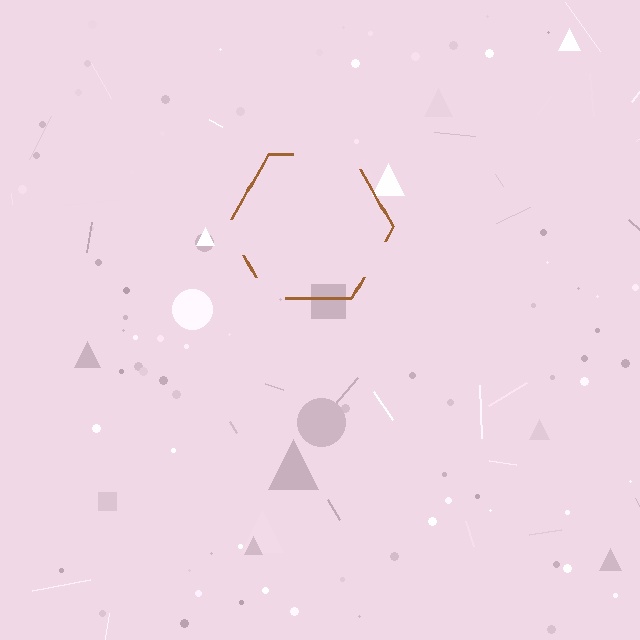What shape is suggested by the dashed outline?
The dashed outline suggests a hexagon.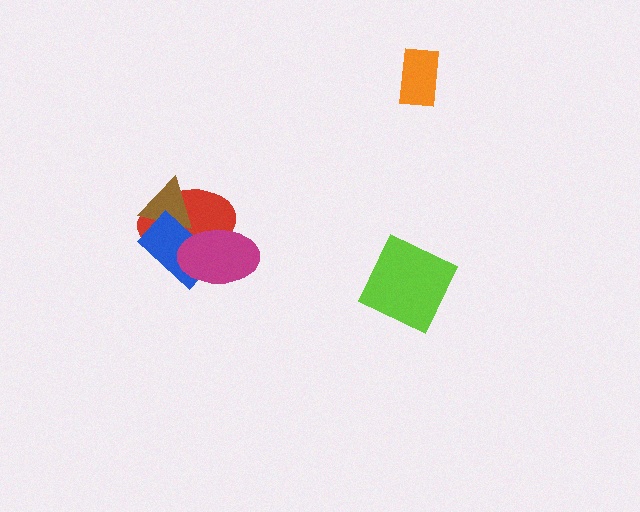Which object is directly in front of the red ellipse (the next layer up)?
The brown triangle is directly in front of the red ellipse.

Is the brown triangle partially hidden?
Yes, it is partially covered by another shape.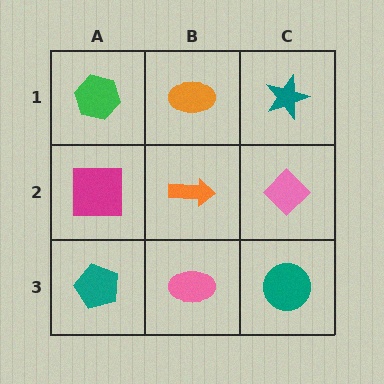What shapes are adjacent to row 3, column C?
A pink diamond (row 2, column C), a pink ellipse (row 3, column B).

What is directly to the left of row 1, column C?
An orange ellipse.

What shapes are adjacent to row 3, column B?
An orange arrow (row 2, column B), a teal pentagon (row 3, column A), a teal circle (row 3, column C).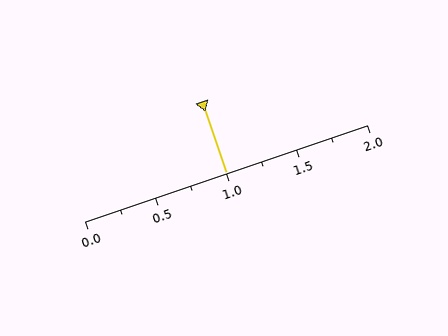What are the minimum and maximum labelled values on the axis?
The axis runs from 0.0 to 2.0.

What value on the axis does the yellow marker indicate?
The marker indicates approximately 1.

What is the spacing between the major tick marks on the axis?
The major ticks are spaced 0.5 apart.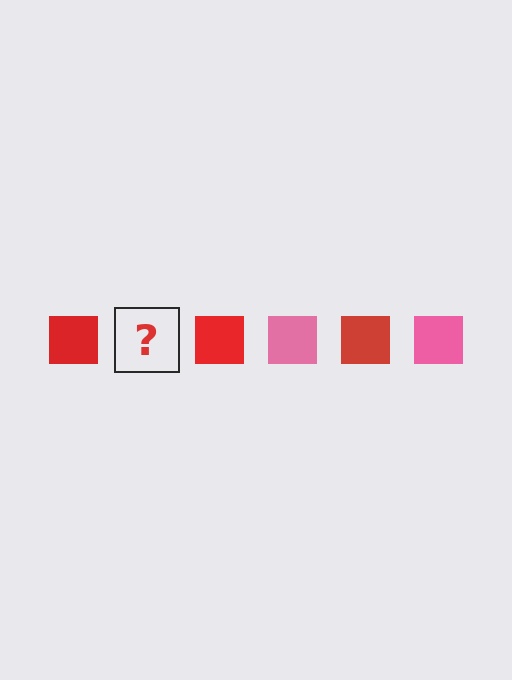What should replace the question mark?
The question mark should be replaced with a pink square.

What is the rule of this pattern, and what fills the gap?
The rule is that the pattern cycles through red, pink squares. The gap should be filled with a pink square.